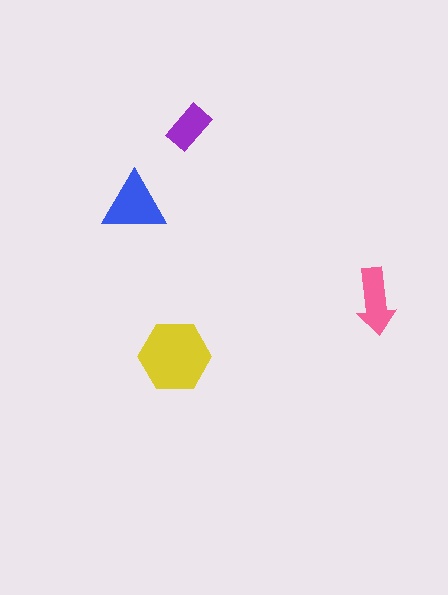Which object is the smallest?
The purple rectangle.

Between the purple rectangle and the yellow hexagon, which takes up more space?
The yellow hexagon.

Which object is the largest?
The yellow hexagon.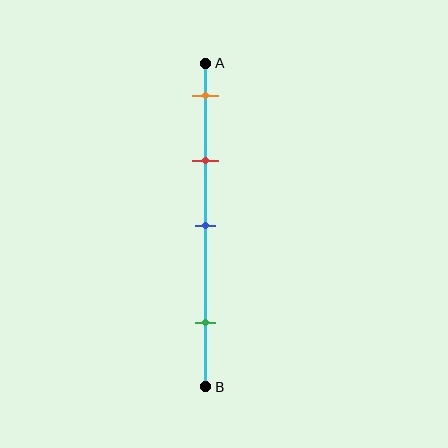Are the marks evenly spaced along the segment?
No, the marks are not evenly spaced.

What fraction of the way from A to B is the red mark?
The red mark is approximately 30% (0.3) of the way from A to B.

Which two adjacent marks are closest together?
The orange and red marks are the closest adjacent pair.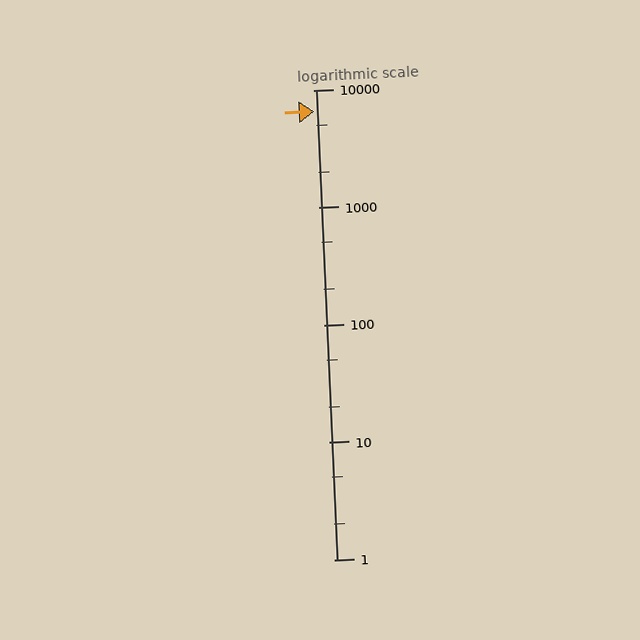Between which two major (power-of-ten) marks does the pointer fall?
The pointer is between 1000 and 10000.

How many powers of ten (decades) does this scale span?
The scale spans 4 decades, from 1 to 10000.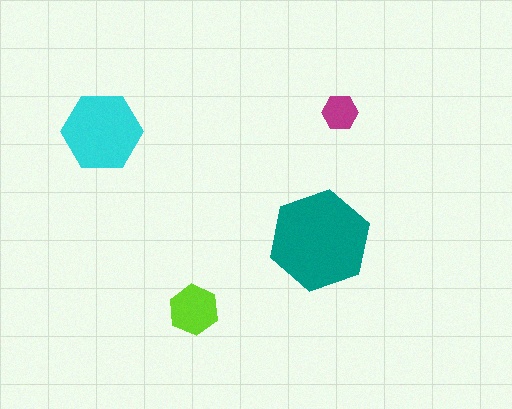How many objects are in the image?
There are 4 objects in the image.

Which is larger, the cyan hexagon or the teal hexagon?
The teal one.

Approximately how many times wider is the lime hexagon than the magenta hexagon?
About 1.5 times wider.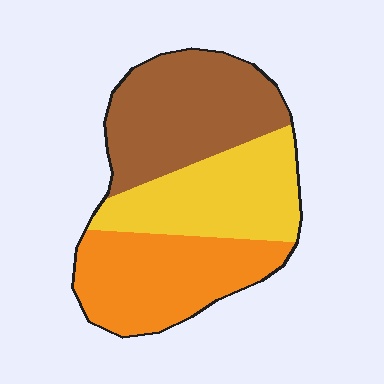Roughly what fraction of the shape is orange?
Orange covers roughly 35% of the shape.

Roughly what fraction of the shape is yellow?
Yellow takes up between a sixth and a third of the shape.